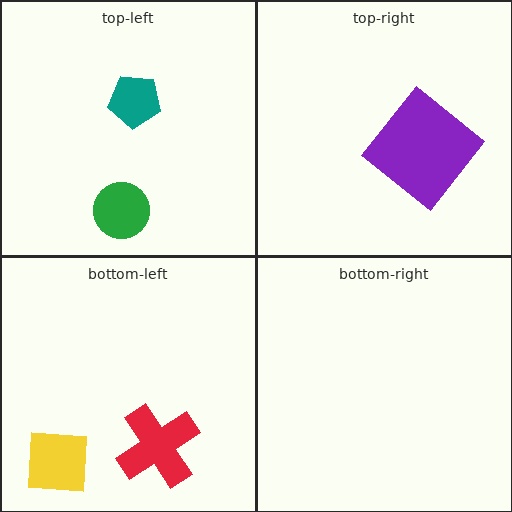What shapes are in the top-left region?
The teal pentagon, the green circle.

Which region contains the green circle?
The top-left region.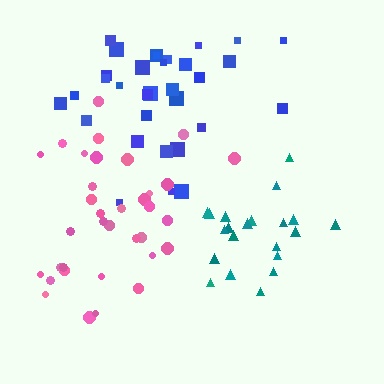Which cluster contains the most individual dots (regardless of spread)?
Pink (35).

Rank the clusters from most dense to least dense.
teal, blue, pink.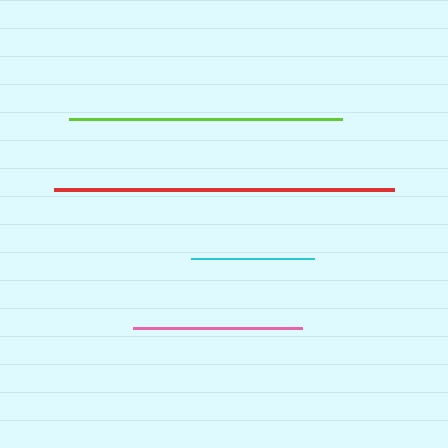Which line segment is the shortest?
The cyan line is the shortest at approximately 123 pixels.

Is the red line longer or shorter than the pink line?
The red line is longer than the pink line.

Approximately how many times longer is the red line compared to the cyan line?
The red line is approximately 2.8 times the length of the cyan line.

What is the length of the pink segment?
The pink segment is approximately 170 pixels long.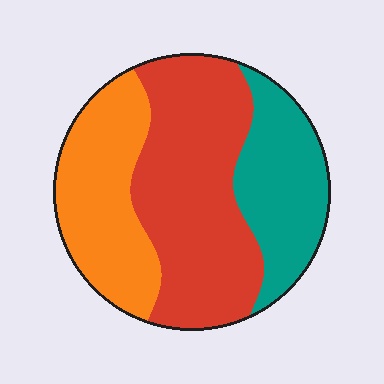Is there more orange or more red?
Red.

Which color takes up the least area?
Teal, at roughly 25%.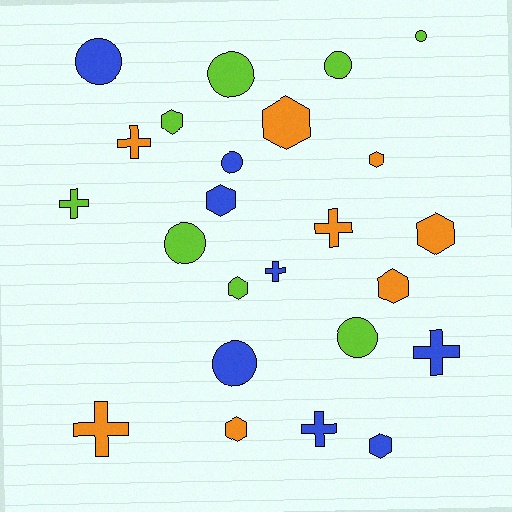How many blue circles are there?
There are 3 blue circles.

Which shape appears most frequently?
Hexagon, with 9 objects.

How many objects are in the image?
There are 24 objects.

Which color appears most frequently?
Blue, with 8 objects.